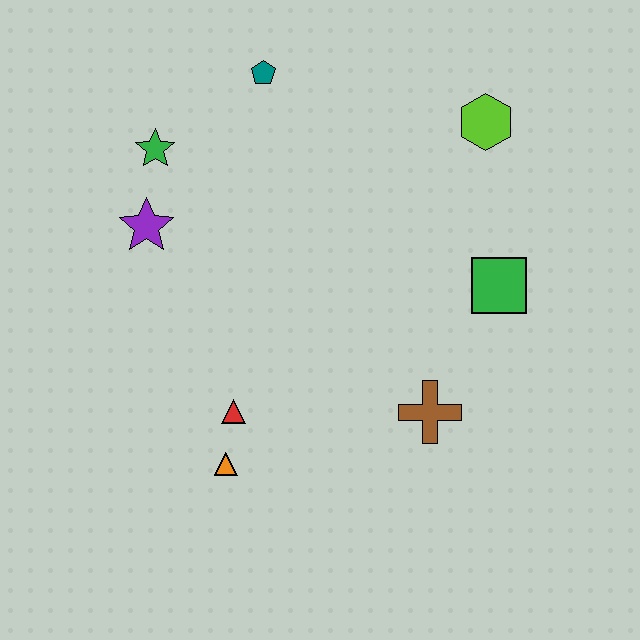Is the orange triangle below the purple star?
Yes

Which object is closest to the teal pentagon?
The green star is closest to the teal pentagon.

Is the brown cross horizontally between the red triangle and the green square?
Yes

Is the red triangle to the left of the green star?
No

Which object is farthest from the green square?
The green star is farthest from the green square.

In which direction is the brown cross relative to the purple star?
The brown cross is to the right of the purple star.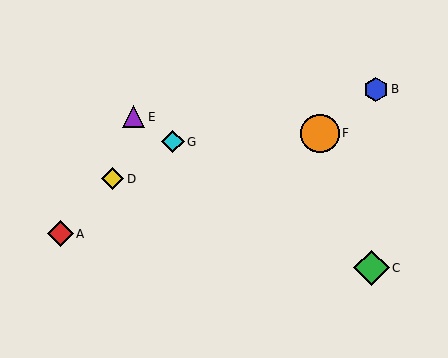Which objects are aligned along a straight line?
Objects C, E, G are aligned along a straight line.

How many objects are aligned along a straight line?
3 objects (C, E, G) are aligned along a straight line.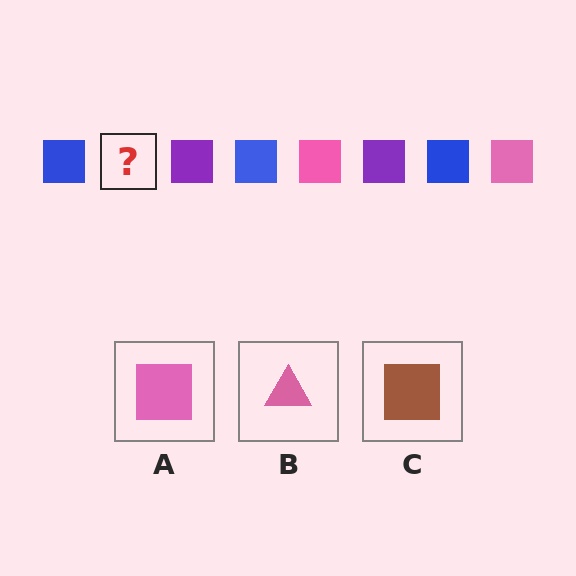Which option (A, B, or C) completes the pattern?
A.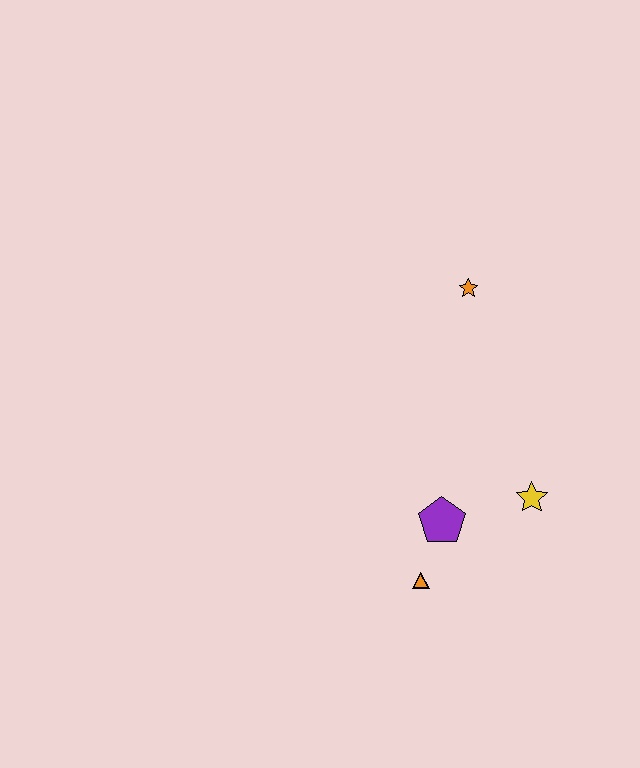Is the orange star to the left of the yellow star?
Yes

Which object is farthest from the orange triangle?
The orange star is farthest from the orange triangle.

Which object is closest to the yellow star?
The purple pentagon is closest to the yellow star.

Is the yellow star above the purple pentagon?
Yes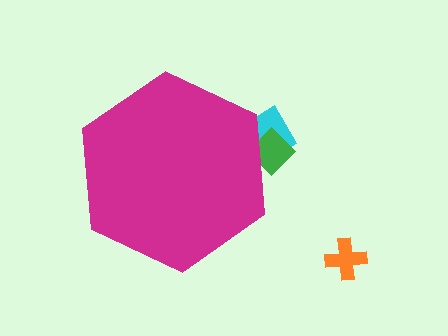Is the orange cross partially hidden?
No, the orange cross is fully visible.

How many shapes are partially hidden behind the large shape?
2 shapes are partially hidden.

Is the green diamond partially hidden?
Yes, the green diamond is partially hidden behind the magenta hexagon.